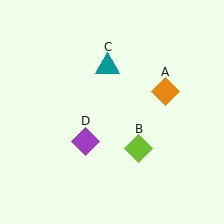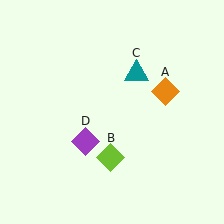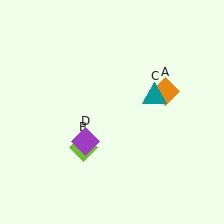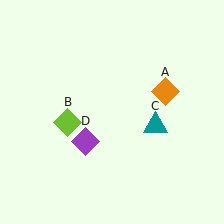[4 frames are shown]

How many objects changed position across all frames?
2 objects changed position: lime diamond (object B), teal triangle (object C).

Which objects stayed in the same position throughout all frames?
Orange diamond (object A) and purple diamond (object D) remained stationary.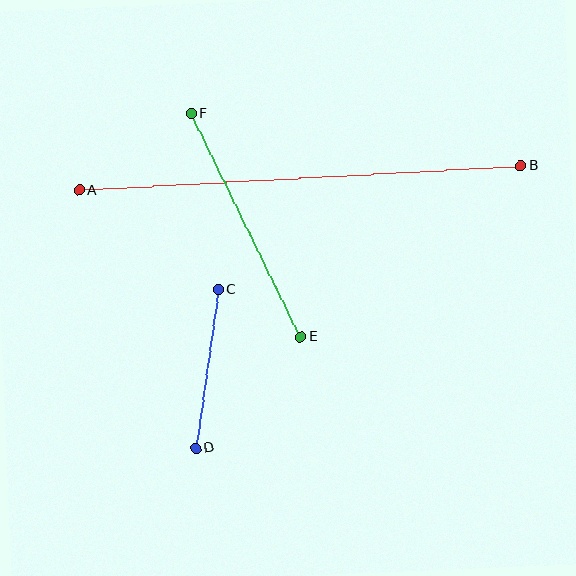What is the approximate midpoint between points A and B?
The midpoint is at approximately (300, 178) pixels.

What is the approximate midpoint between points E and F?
The midpoint is at approximately (246, 225) pixels.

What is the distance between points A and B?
The distance is approximately 443 pixels.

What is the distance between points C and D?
The distance is approximately 160 pixels.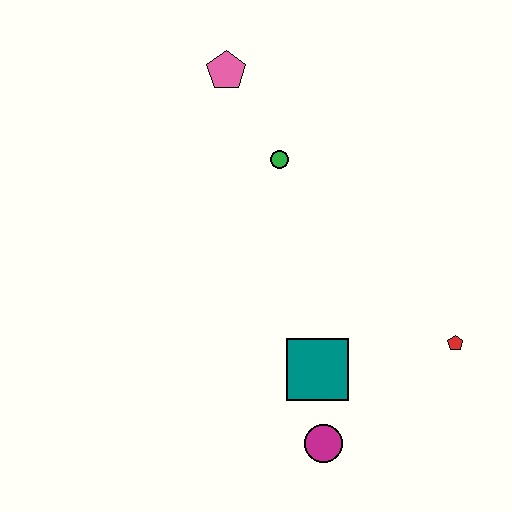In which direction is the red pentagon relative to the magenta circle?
The red pentagon is to the right of the magenta circle.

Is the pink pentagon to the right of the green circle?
No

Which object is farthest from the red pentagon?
The pink pentagon is farthest from the red pentagon.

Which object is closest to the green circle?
The pink pentagon is closest to the green circle.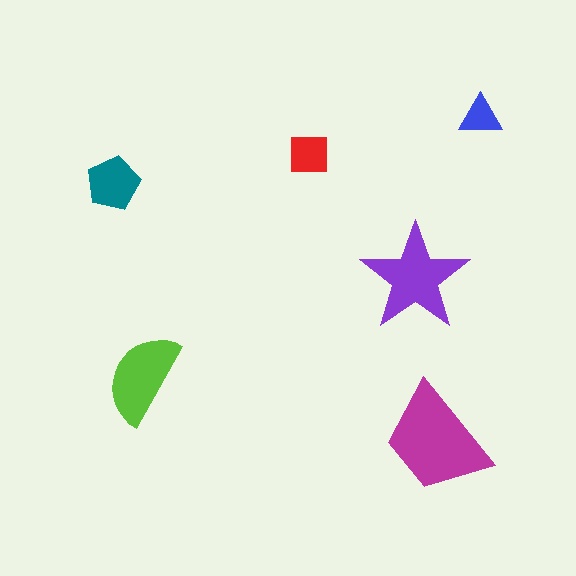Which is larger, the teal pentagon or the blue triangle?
The teal pentagon.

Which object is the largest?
The magenta trapezoid.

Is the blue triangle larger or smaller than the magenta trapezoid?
Smaller.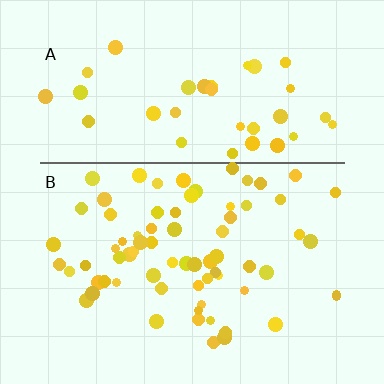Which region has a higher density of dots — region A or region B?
B (the bottom).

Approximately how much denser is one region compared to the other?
Approximately 1.8× — region B over region A.